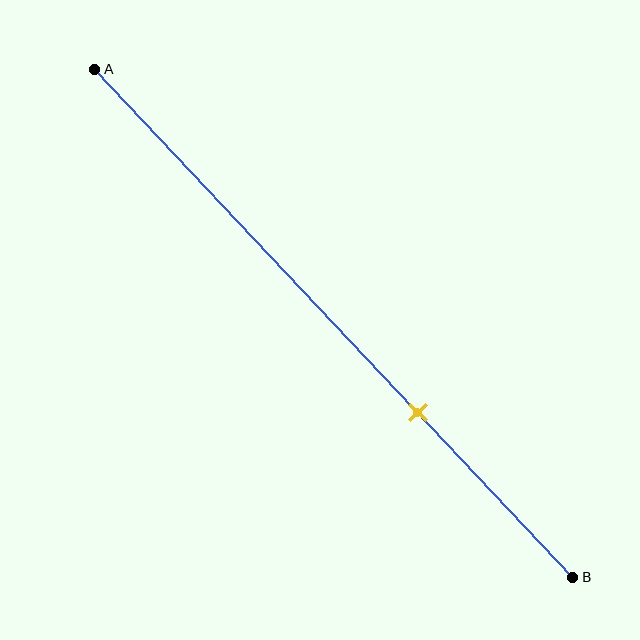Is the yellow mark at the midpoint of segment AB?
No, the mark is at about 70% from A, not at the 50% midpoint.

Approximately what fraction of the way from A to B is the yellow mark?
The yellow mark is approximately 70% of the way from A to B.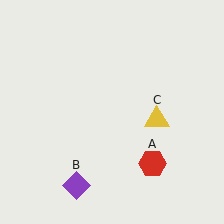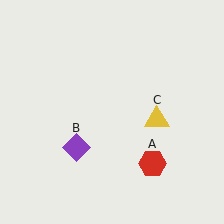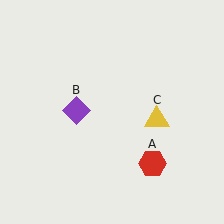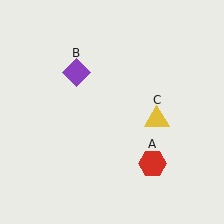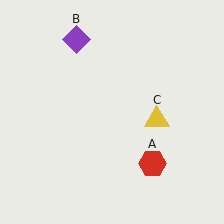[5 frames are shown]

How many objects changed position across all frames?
1 object changed position: purple diamond (object B).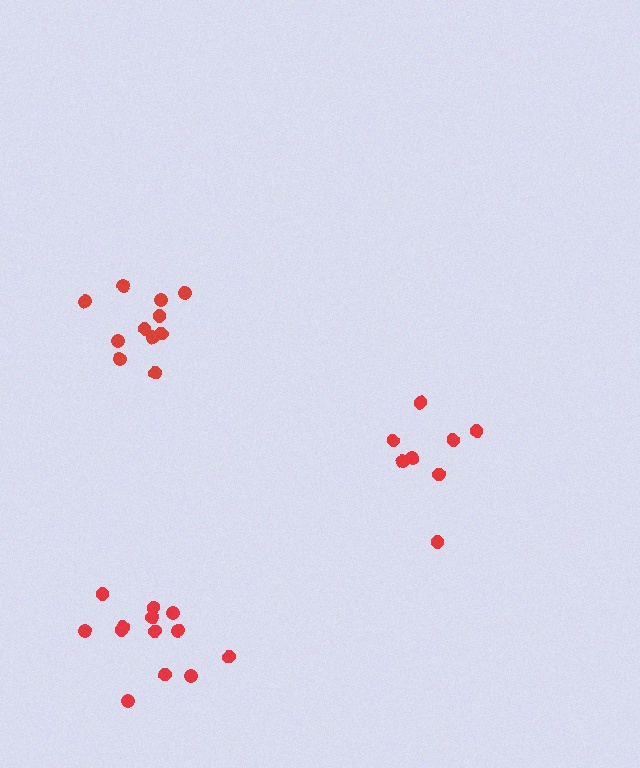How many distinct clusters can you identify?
There are 3 distinct clusters.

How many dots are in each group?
Group 1: 11 dots, Group 2: 13 dots, Group 3: 8 dots (32 total).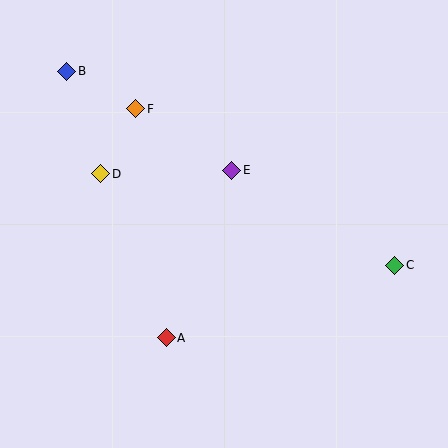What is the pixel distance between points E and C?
The distance between E and C is 188 pixels.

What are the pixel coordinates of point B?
Point B is at (67, 71).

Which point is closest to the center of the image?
Point E at (232, 170) is closest to the center.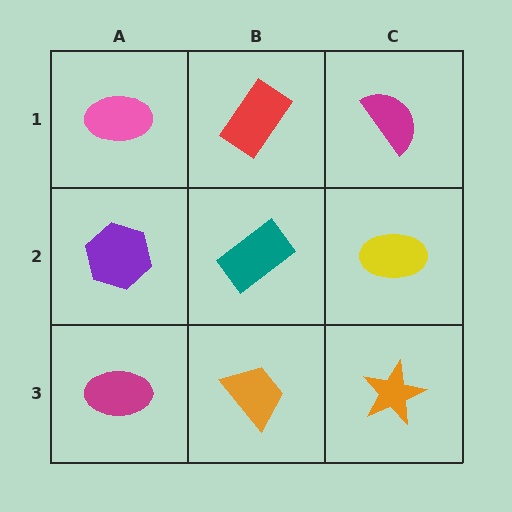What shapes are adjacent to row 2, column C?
A magenta semicircle (row 1, column C), an orange star (row 3, column C), a teal rectangle (row 2, column B).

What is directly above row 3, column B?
A teal rectangle.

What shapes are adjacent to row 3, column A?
A purple hexagon (row 2, column A), an orange trapezoid (row 3, column B).